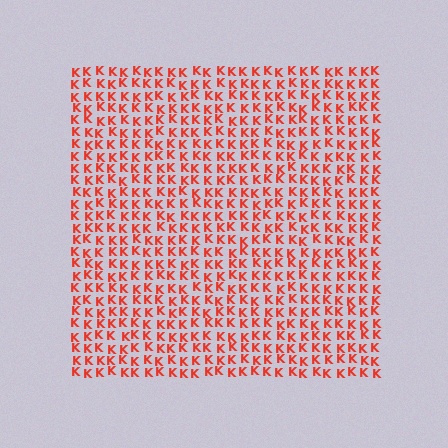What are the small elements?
The small elements are letter K's.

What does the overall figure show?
The overall figure shows a square.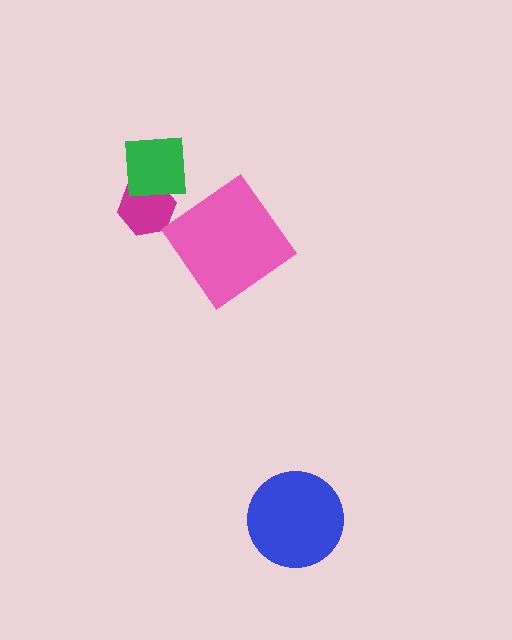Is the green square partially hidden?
No, no other shape covers it.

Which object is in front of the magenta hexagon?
The green square is in front of the magenta hexagon.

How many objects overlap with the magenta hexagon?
1 object overlaps with the magenta hexagon.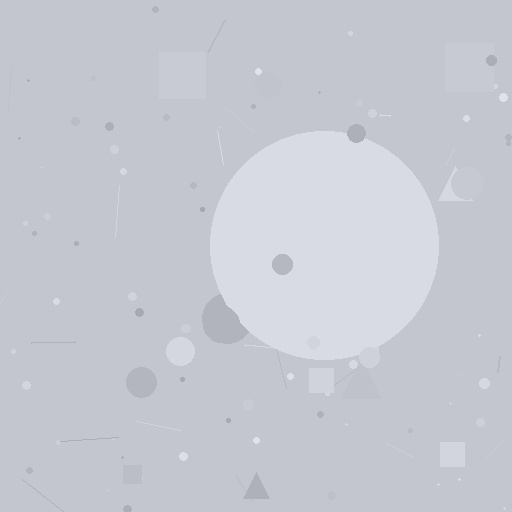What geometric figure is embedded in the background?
A circle is embedded in the background.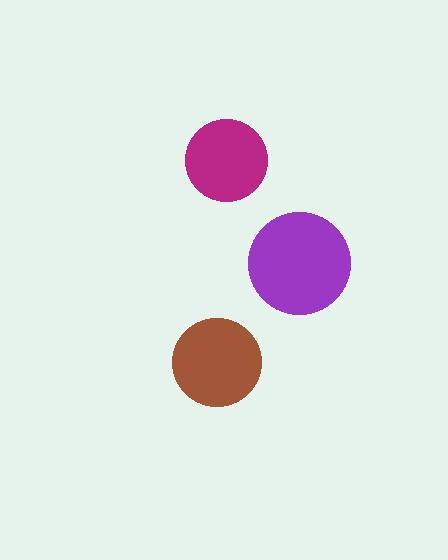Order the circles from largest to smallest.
the purple one, the brown one, the magenta one.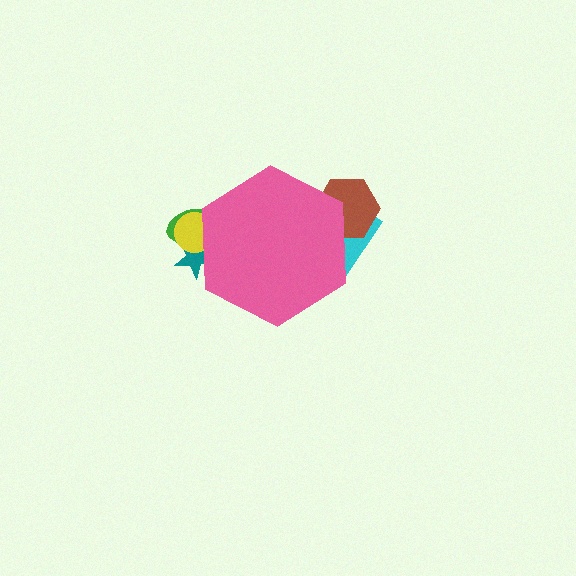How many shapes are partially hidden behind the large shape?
5 shapes are partially hidden.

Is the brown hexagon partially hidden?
Yes, the brown hexagon is partially hidden behind the pink hexagon.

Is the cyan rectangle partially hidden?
Yes, the cyan rectangle is partially hidden behind the pink hexagon.